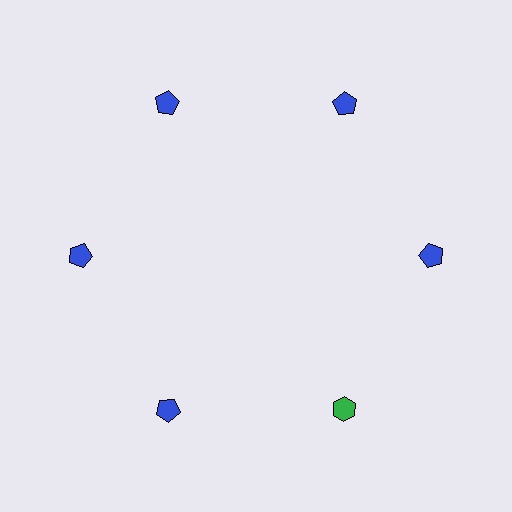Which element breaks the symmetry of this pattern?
The green hexagon at roughly the 5 o'clock position breaks the symmetry. All other shapes are blue pentagons.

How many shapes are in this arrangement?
There are 6 shapes arranged in a ring pattern.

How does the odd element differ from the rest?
It differs in both color (green instead of blue) and shape (hexagon instead of pentagon).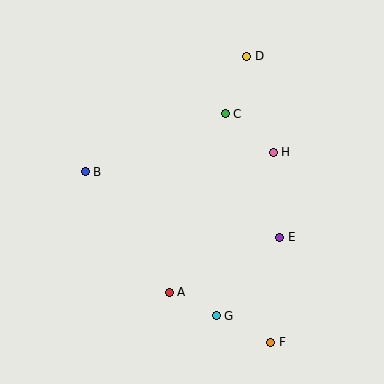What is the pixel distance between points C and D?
The distance between C and D is 62 pixels.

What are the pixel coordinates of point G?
Point G is at (216, 316).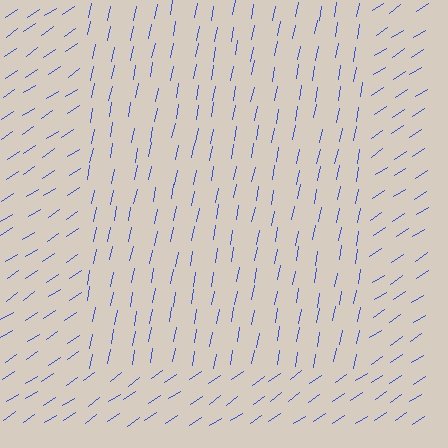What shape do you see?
I see a rectangle.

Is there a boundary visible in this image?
Yes, there is a texture boundary formed by a change in line orientation.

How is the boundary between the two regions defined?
The boundary is defined purely by a change in line orientation (approximately 45 degrees difference). All lines are the same color and thickness.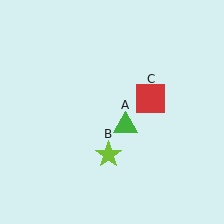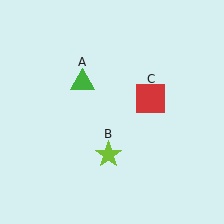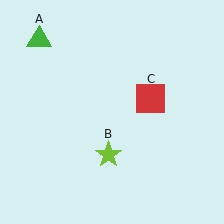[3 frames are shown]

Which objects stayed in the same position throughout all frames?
Lime star (object B) and red square (object C) remained stationary.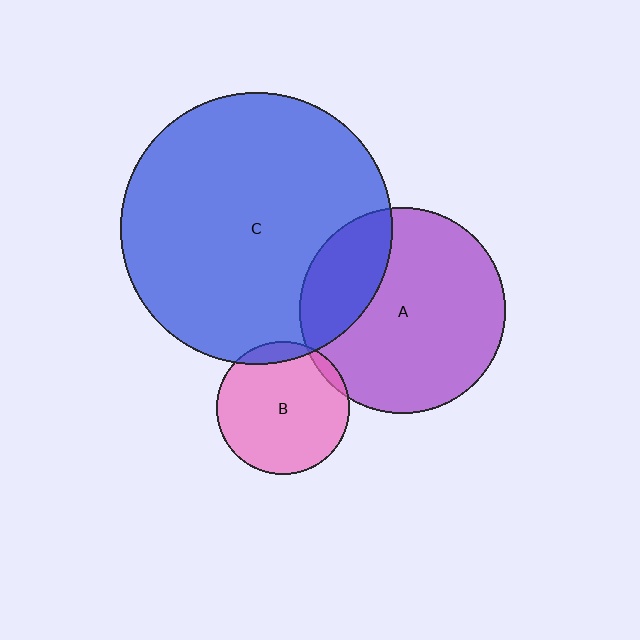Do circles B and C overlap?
Yes.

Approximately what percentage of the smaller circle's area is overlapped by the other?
Approximately 10%.